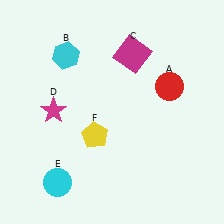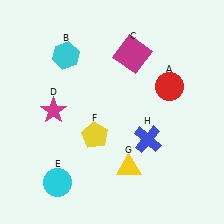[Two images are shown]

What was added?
A yellow triangle (G), a blue cross (H) were added in Image 2.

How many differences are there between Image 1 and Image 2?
There are 2 differences between the two images.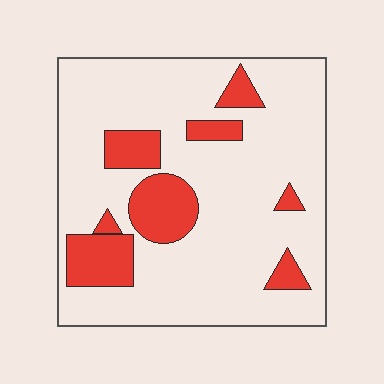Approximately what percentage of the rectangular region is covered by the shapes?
Approximately 20%.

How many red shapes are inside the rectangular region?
8.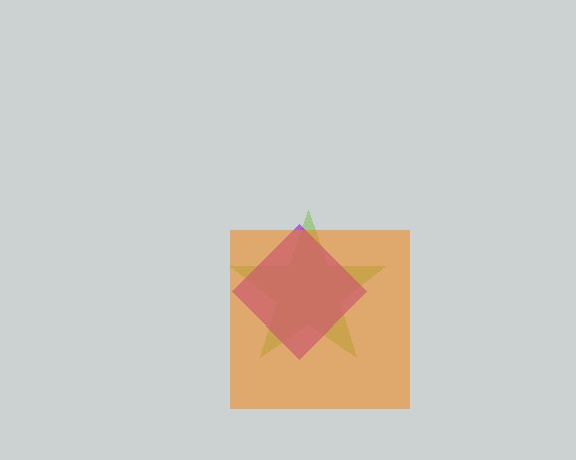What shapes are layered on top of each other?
The layered shapes are: a lime star, a purple diamond, an orange square.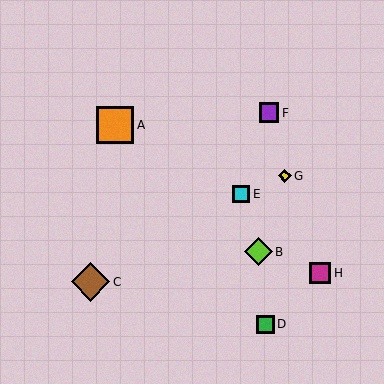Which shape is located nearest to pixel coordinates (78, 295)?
The brown diamond (labeled C) at (90, 282) is nearest to that location.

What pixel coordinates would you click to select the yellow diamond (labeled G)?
Click at (285, 176) to select the yellow diamond G.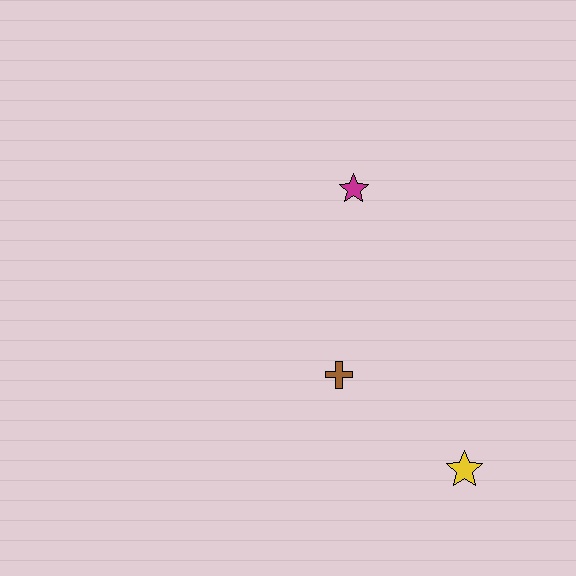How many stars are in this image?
There are 2 stars.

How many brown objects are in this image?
There is 1 brown object.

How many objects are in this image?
There are 3 objects.